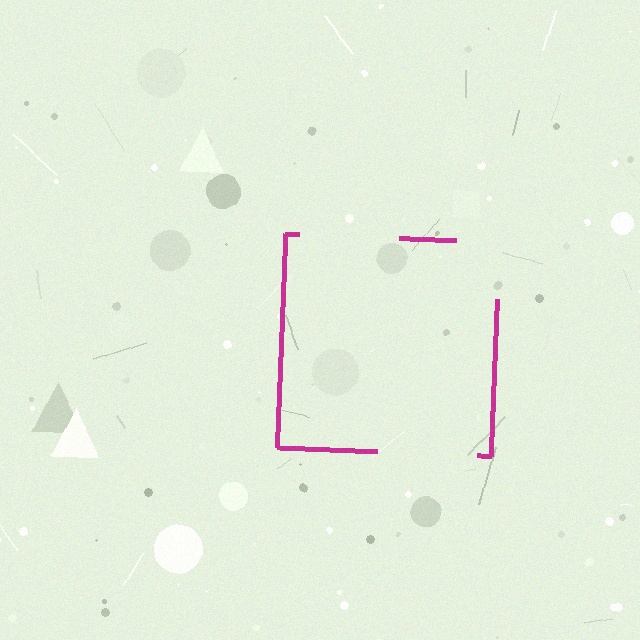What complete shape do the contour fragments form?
The contour fragments form a square.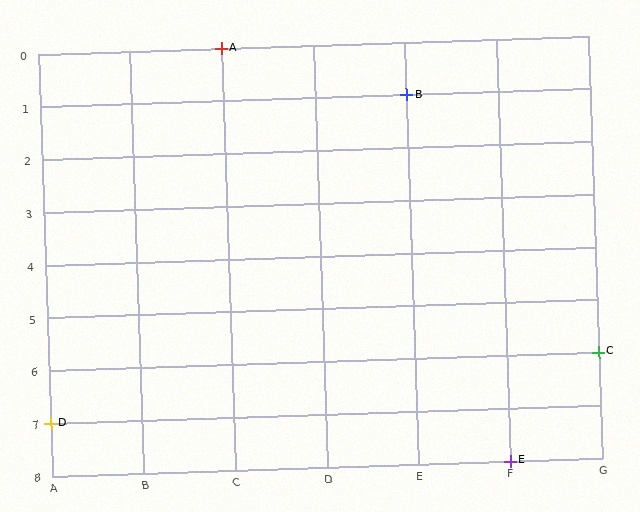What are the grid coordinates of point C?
Point C is at grid coordinates (G, 6).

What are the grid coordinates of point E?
Point E is at grid coordinates (F, 8).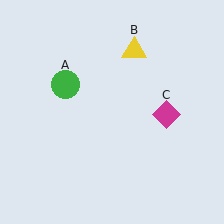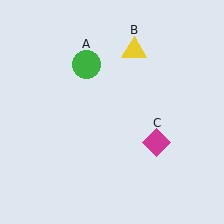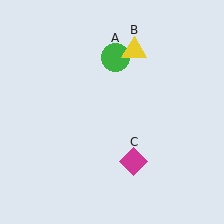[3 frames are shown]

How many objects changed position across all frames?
2 objects changed position: green circle (object A), magenta diamond (object C).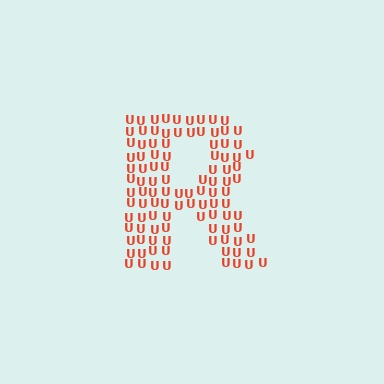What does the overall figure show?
The overall figure shows the letter R.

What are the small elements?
The small elements are letter U's.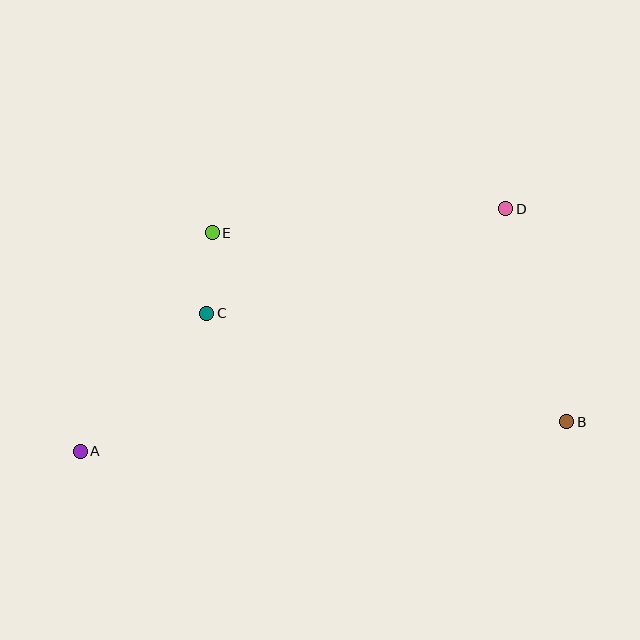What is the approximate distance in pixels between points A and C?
The distance between A and C is approximately 187 pixels.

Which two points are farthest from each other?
Points A and D are farthest from each other.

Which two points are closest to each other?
Points C and E are closest to each other.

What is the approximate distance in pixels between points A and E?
The distance between A and E is approximately 255 pixels.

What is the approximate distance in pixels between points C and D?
The distance between C and D is approximately 317 pixels.